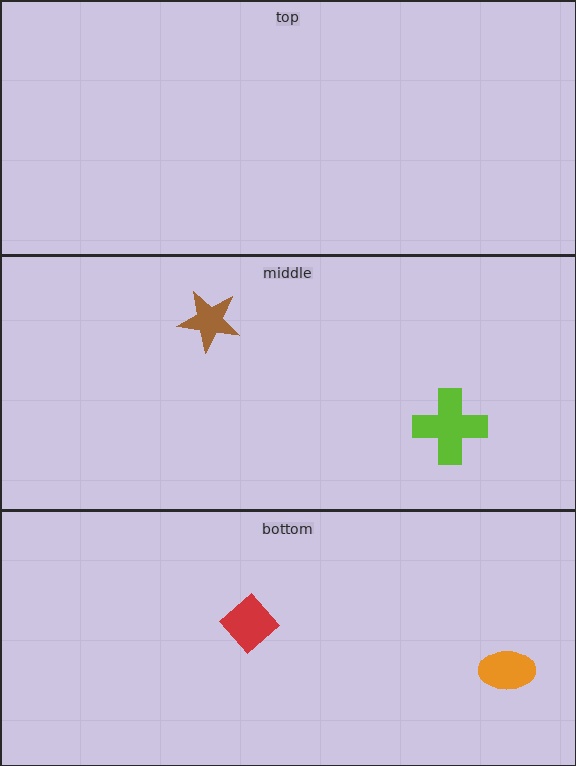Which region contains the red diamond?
The bottom region.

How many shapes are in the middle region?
2.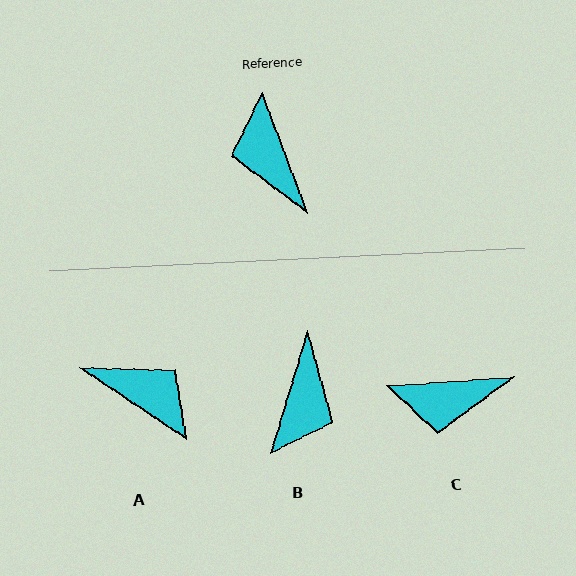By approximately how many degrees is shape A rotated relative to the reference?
Approximately 145 degrees clockwise.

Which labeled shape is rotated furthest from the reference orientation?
A, about 145 degrees away.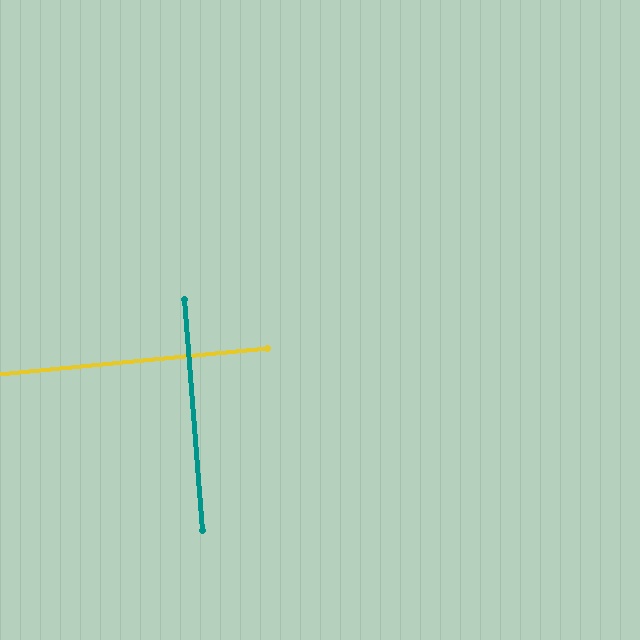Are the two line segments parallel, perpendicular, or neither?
Perpendicular — they meet at approximately 89°.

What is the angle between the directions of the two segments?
Approximately 89 degrees.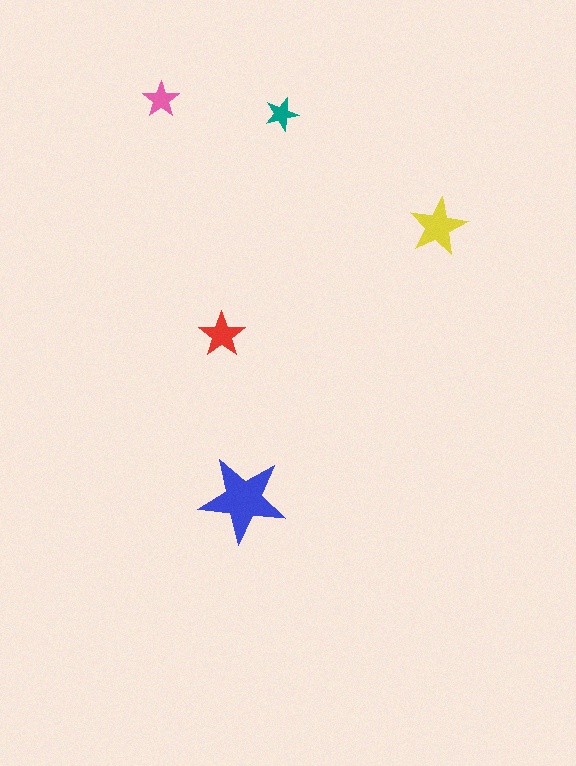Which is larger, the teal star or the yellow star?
The yellow one.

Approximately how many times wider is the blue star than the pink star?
About 2.5 times wider.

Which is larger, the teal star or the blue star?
The blue one.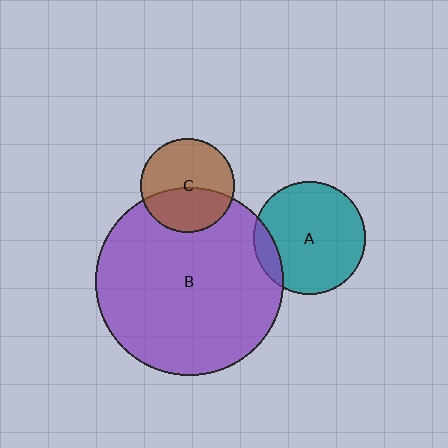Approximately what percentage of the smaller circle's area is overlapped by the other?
Approximately 10%.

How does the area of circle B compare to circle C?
Approximately 4.0 times.